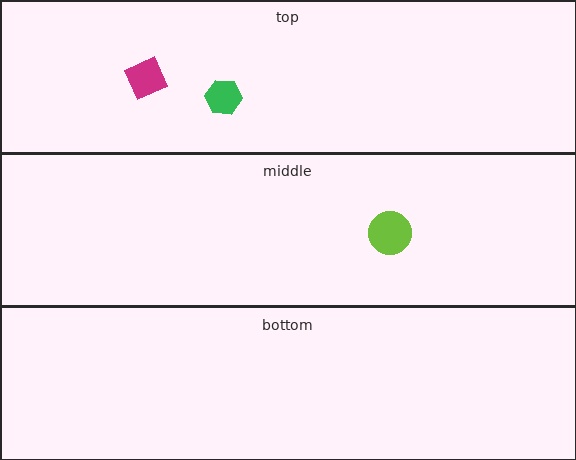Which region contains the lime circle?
The middle region.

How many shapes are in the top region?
2.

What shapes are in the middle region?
The lime circle.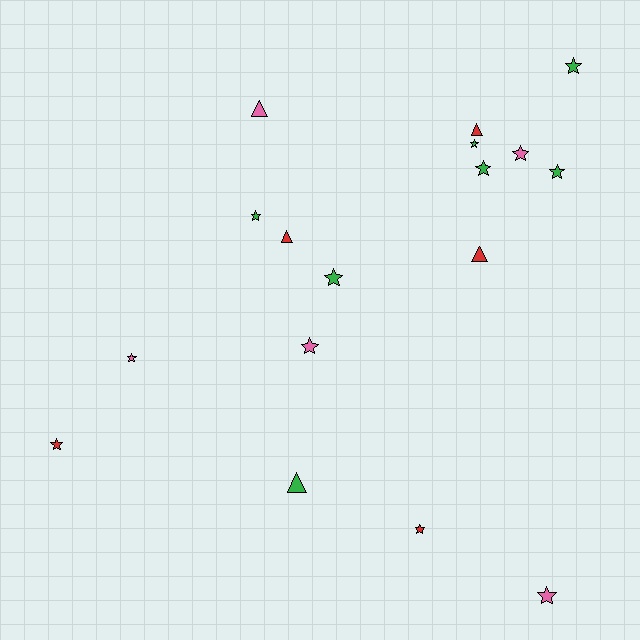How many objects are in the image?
There are 17 objects.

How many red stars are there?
There are 2 red stars.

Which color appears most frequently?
Green, with 7 objects.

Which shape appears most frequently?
Star, with 12 objects.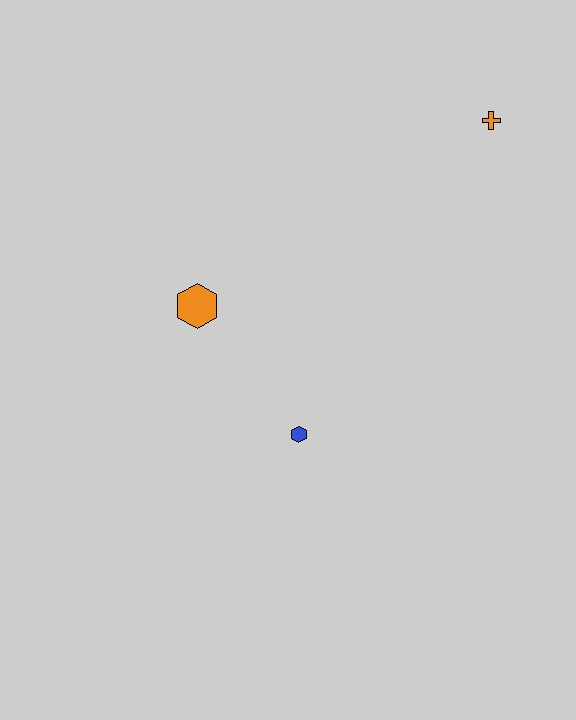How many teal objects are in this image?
There are no teal objects.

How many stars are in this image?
There are no stars.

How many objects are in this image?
There are 3 objects.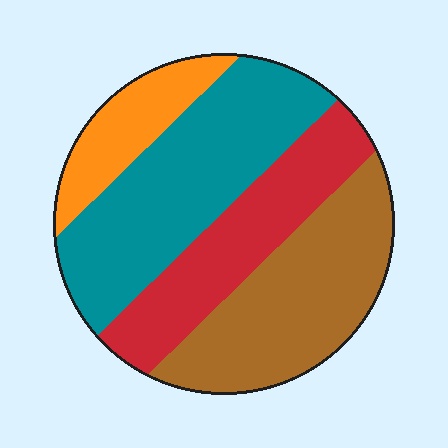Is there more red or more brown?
Brown.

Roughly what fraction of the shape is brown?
Brown covers around 30% of the shape.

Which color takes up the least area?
Orange, at roughly 15%.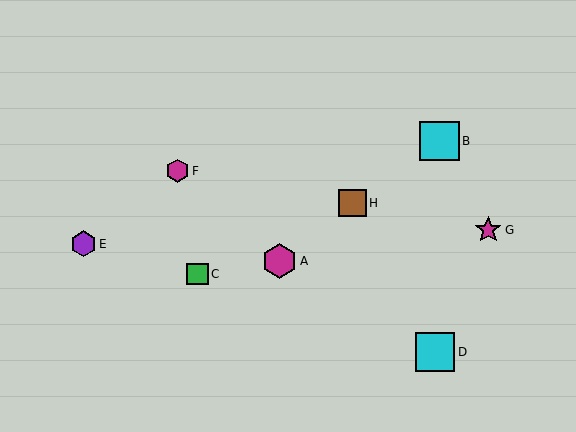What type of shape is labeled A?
Shape A is a magenta hexagon.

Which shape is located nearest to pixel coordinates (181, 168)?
The magenta hexagon (labeled F) at (178, 171) is nearest to that location.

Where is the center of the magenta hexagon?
The center of the magenta hexagon is at (178, 171).